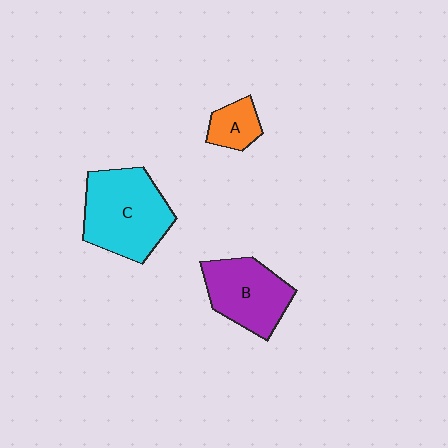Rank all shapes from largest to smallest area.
From largest to smallest: C (cyan), B (purple), A (orange).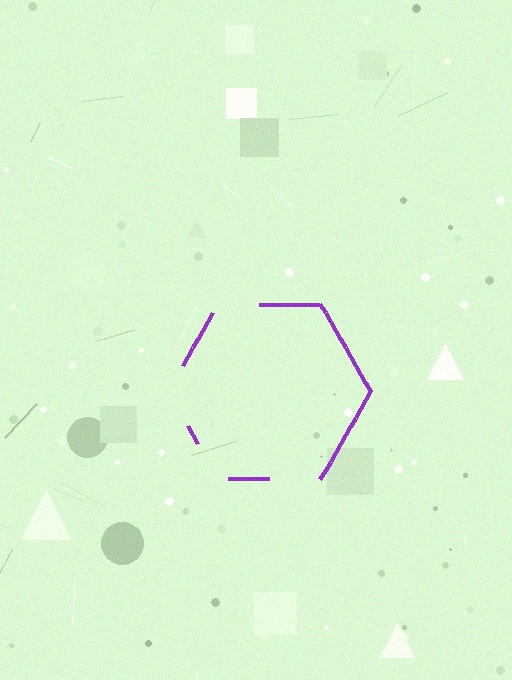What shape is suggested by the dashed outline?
The dashed outline suggests a hexagon.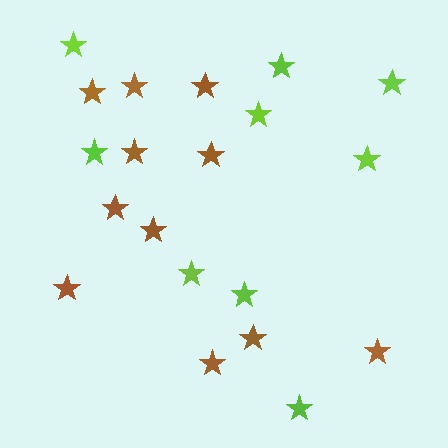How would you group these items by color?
There are 2 groups: one group of brown stars (11) and one group of lime stars (9).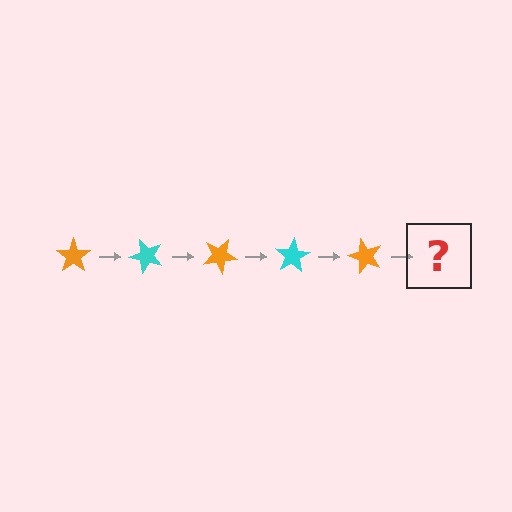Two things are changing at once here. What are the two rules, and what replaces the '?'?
The two rules are that it rotates 50 degrees each step and the color cycles through orange and cyan. The '?' should be a cyan star, rotated 250 degrees from the start.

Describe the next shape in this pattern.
It should be a cyan star, rotated 250 degrees from the start.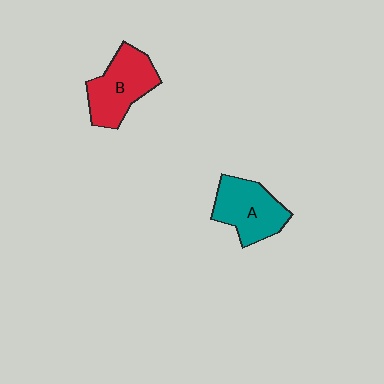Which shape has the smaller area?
Shape A (teal).